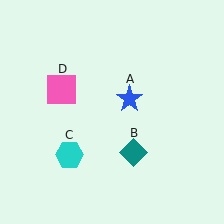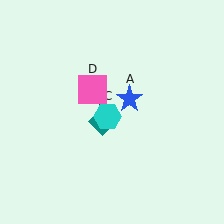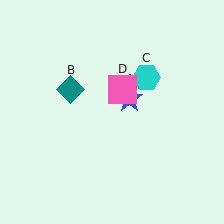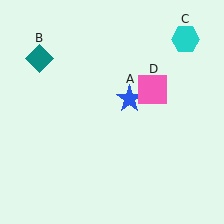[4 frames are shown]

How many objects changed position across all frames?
3 objects changed position: teal diamond (object B), cyan hexagon (object C), pink square (object D).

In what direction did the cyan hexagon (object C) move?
The cyan hexagon (object C) moved up and to the right.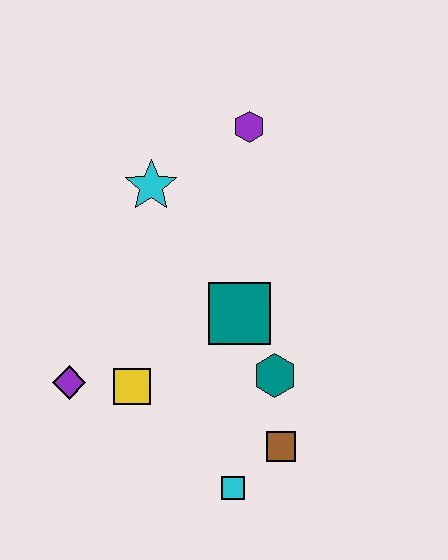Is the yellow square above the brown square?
Yes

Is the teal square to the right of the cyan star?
Yes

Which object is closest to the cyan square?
The brown square is closest to the cyan square.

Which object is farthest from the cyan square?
The purple hexagon is farthest from the cyan square.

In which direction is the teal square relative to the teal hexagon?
The teal square is above the teal hexagon.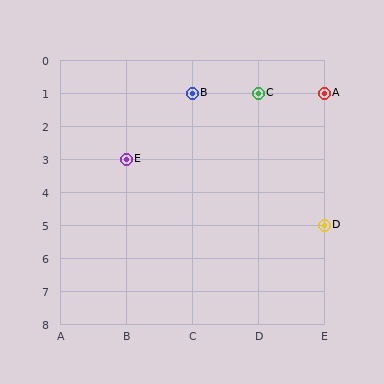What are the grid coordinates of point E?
Point E is at grid coordinates (B, 3).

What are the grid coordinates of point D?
Point D is at grid coordinates (E, 5).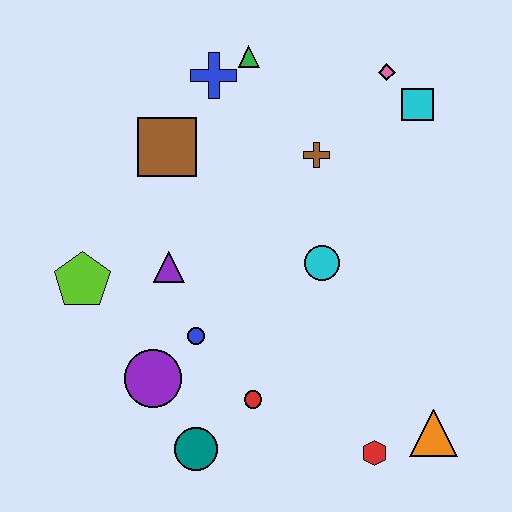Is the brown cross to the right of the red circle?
Yes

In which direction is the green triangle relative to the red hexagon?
The green triangle is above the red hexagon.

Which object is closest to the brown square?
The blue cross is closest to the brown square.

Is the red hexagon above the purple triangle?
No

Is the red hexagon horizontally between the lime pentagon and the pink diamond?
Yes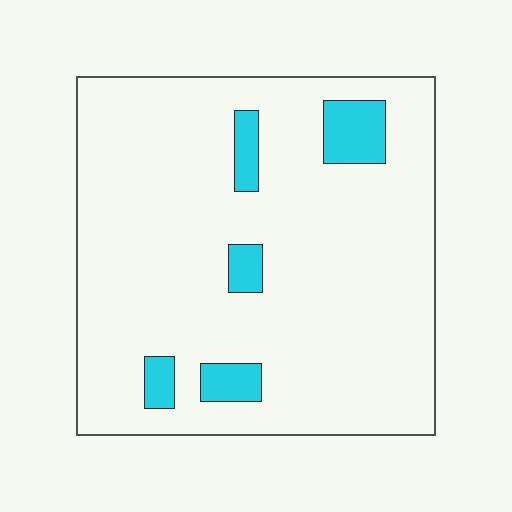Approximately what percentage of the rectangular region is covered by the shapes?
Approximately 10%.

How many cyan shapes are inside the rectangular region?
5.